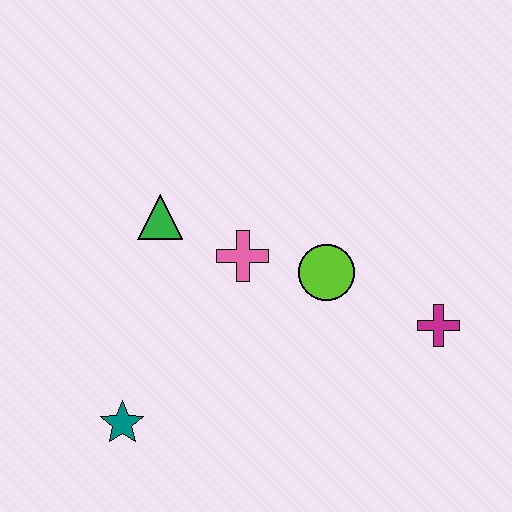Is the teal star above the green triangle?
No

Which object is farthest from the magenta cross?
The teal star is farthest from the magenta cross.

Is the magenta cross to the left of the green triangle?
No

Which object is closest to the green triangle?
The pink cross is closest to the green triangle.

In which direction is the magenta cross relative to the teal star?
The magenta cross is to the right of the teal star.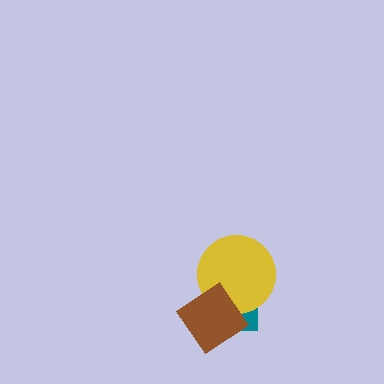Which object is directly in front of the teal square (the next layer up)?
The yellow circle is directly in front of the teal square.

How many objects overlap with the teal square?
2 objects overlap with the teal square.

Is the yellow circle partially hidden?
Yes, it is partially covered by another shape.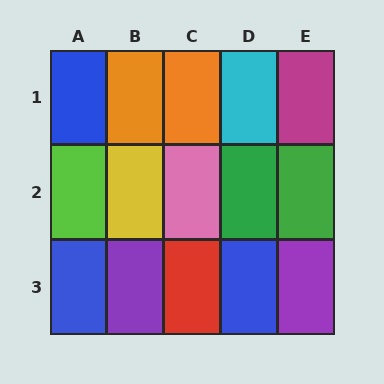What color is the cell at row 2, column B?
Yellow.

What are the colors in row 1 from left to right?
Blue, orange, orange, cyan, magenta.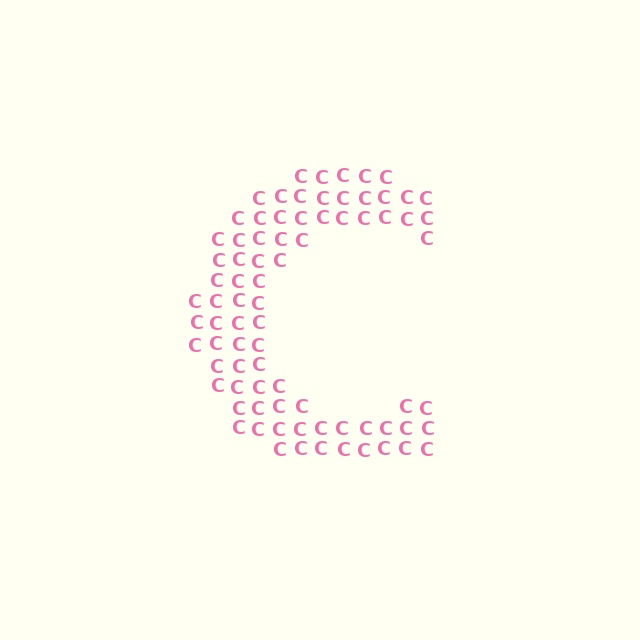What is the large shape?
The large shape is the letter C.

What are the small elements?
The small elements are letter C's.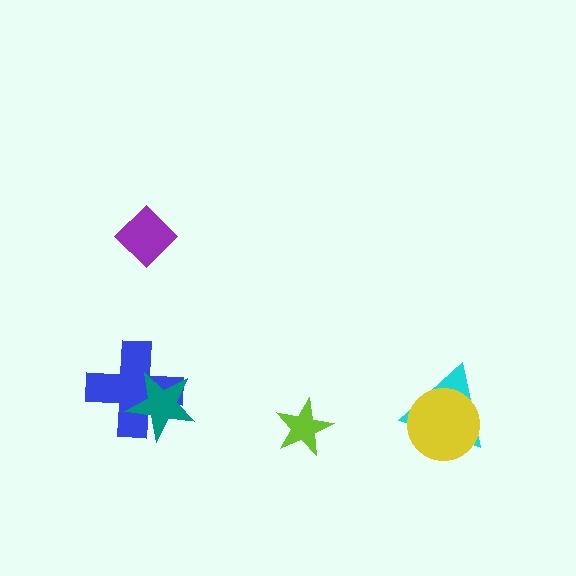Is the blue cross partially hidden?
Yes, it is partially covered by another shape.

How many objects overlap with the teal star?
1 object overlaps with the teal star.